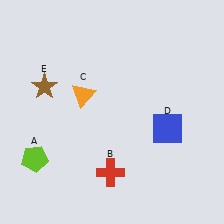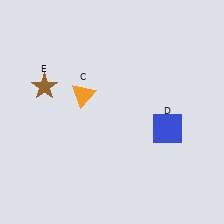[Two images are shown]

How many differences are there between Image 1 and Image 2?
There are 2 differences between the two images.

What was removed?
The lime pentagon (A), the red cross (B) were removed in Image 2.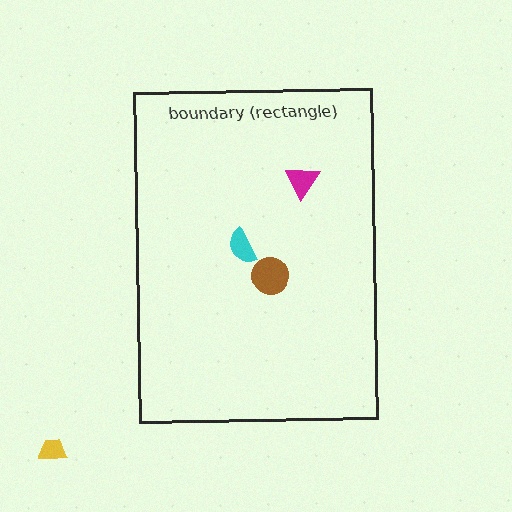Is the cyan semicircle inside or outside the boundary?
Inside.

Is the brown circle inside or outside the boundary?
Inside.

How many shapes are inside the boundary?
3 inside, 1 outside.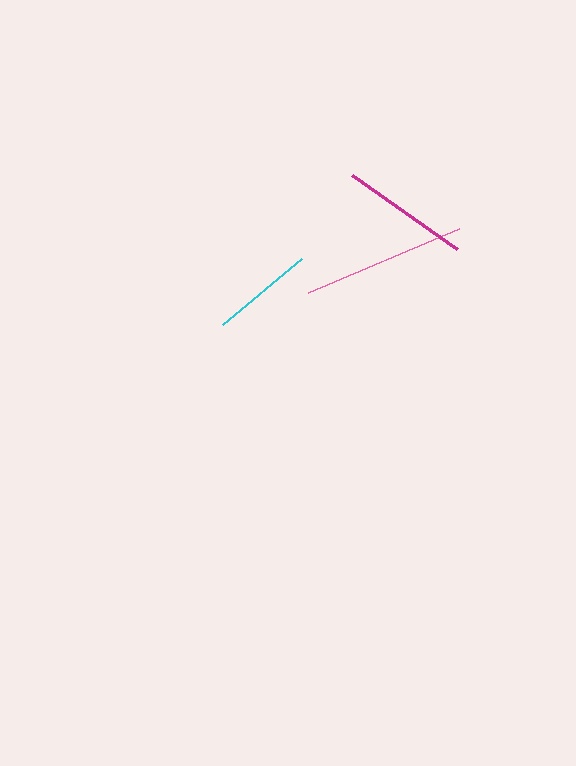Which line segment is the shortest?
The cyan line is the shortest at approximately 103 pixels.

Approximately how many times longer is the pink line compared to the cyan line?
The pink line is approximately 1.6 times the length of the cyan line.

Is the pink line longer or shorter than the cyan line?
The pink line is longer than the cyan line.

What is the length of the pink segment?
The pink segment is approximately 164 pixels long.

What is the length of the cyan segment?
The cyan segment is approximately 103 pixels long.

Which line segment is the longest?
The pink line is the longest at approximately 164 pixels.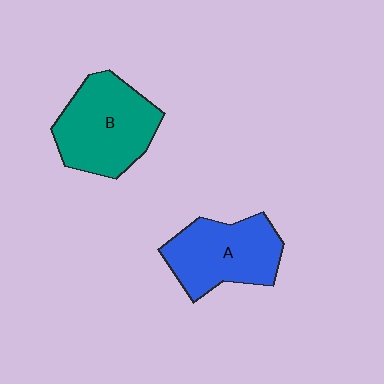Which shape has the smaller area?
Shape A (blue).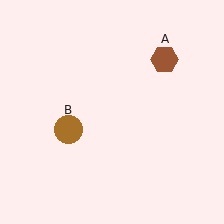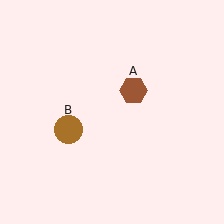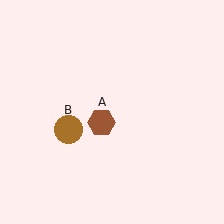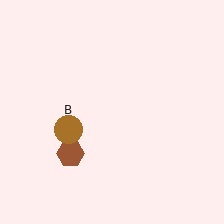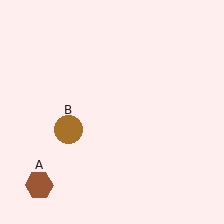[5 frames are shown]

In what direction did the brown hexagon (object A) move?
The brown hexagon (object A) moved down and to the left.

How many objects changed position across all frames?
1 object changed position: brown hexagon (object A).